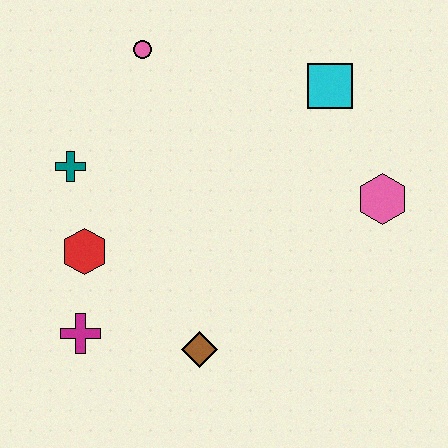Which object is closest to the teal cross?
The red hexagon is closest to the teal cross.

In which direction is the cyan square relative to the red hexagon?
The cyan square is to the right of the red hexagon.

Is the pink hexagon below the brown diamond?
No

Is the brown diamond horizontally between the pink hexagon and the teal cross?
Yes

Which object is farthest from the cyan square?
The magenta cross is farthest from the cyan square.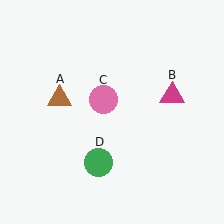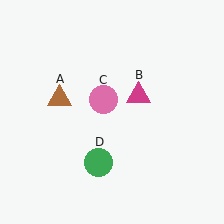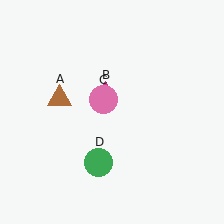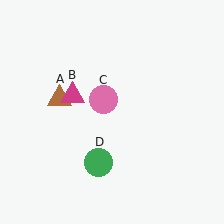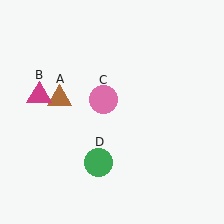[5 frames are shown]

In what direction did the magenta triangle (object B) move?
The magenta triangle (object B) moved left.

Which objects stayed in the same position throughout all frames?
Brown triangle (object A) and pink circle (object C) and green circle (object D) remained stationary.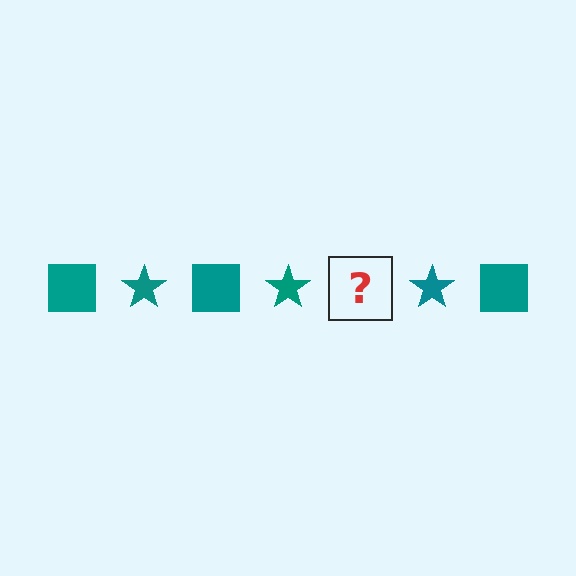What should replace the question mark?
The question mark should be replaced with a teal square.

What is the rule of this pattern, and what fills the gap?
The rule is that the pattern cycles through square, star shapes in teal. The gap should be filled with a teal square.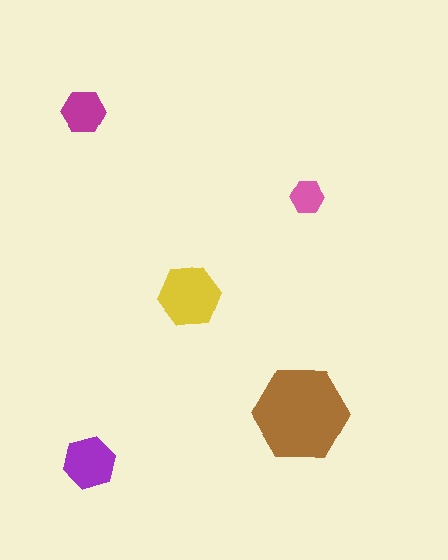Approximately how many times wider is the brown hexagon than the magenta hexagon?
About 2 times wider.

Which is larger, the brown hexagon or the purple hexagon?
The brown one.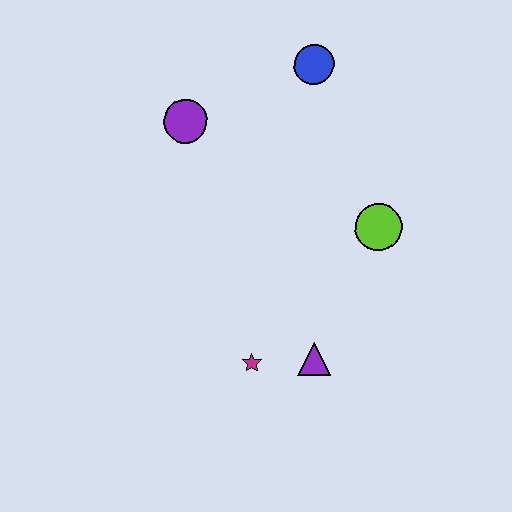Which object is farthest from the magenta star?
The blue circle is farthest from the magenta star.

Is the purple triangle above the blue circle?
No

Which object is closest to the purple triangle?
The magenta star is closest to the purple triangle.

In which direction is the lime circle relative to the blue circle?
The lime circle is below the blue circle.